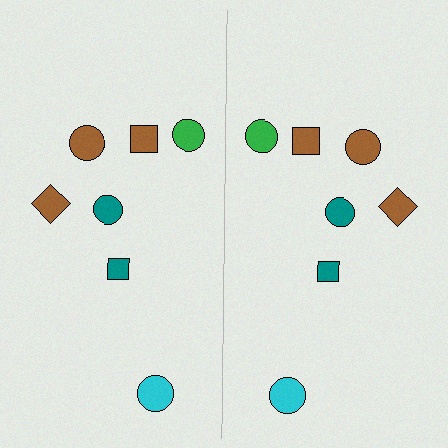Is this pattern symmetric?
Yes, this pattern has bilateral (reflection) symmetry.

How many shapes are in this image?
There are 14 shapes in this image.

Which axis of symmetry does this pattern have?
The pattern has a vertical axis of symmetry running through the center of the image.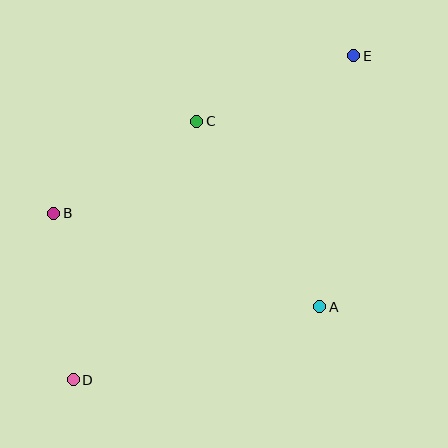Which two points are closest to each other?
Points B and D are closest to each other.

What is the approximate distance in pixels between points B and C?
The distance between B and C is approximately 170 pixels.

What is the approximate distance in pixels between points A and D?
The distance between A and D is approximately 257 pixels.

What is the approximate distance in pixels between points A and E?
The distance between A and E is approximately 253 pixels.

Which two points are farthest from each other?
Points D and E are farthest from each other.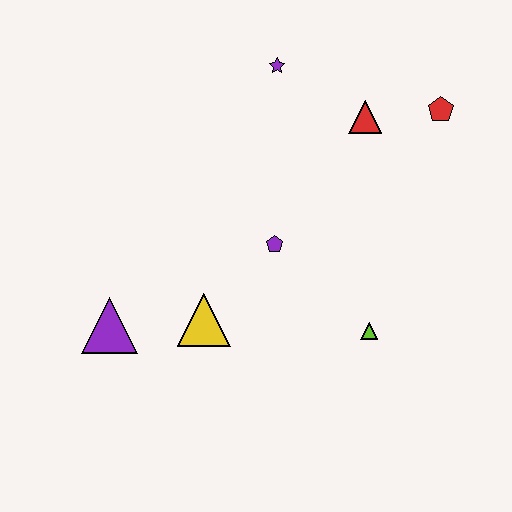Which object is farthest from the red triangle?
The purple triangle is farthest from the red triangle.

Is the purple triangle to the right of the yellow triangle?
No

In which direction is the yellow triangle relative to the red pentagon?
The yellow triangle is to the left of the red pentagon.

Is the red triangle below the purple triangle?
No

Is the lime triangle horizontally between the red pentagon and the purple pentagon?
Yes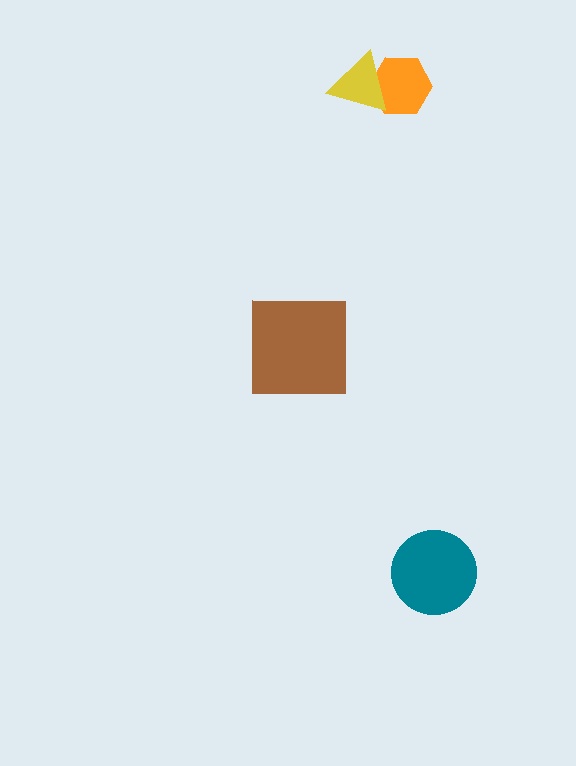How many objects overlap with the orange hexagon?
1 object overlaps with the orange hexagon.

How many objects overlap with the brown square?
0 objects overlap with the brown square.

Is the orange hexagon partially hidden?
Yes, it is partially covered by another shape.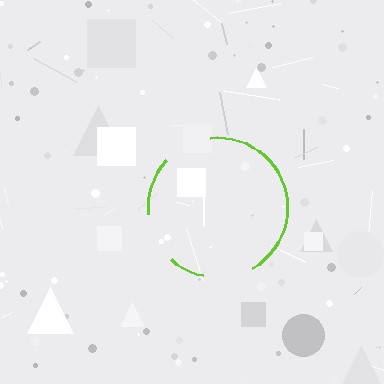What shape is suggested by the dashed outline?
The dashed outline suggests a circle.